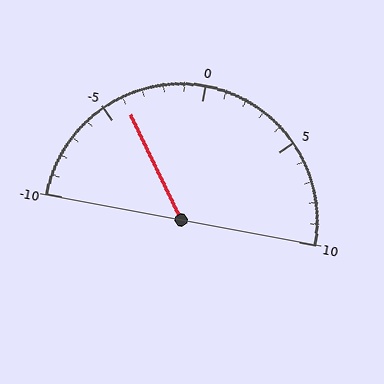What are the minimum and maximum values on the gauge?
The gauge ranges from -10 to 10.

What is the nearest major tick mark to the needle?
The nearest major tick mark is -5.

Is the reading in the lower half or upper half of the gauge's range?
The reading is in the lower half of the range (-10 to 10).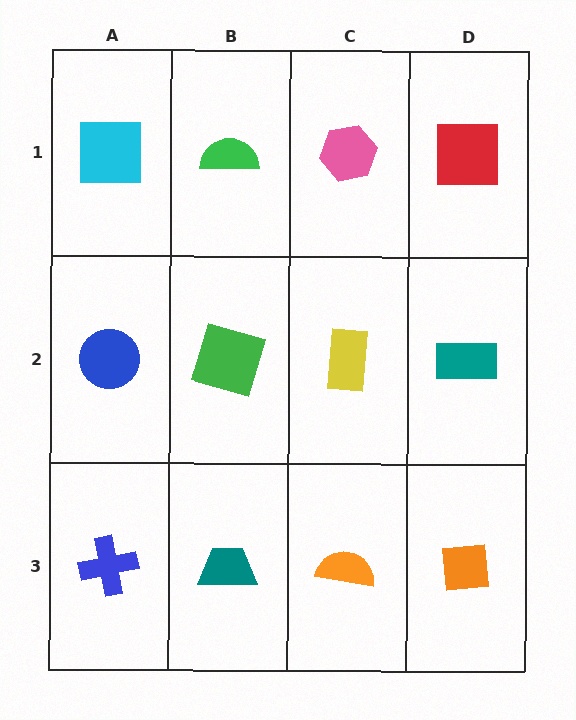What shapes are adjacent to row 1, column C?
A yellow rectangle (row 2, column C), a green semicircle (row 1, column B), a red square (row 1, column D).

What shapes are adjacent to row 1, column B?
A green square (row 2, column B), a cyan square (row 1, column A), a pink hexagon (row 1, column C).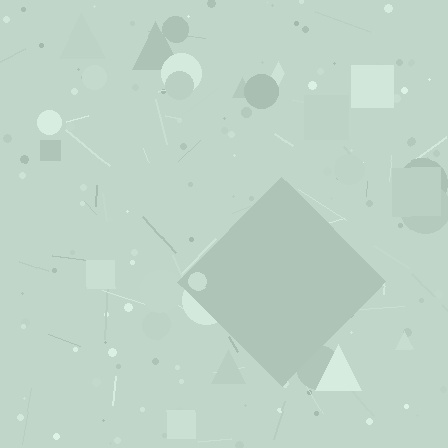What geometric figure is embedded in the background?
A diamond is embedded in the background.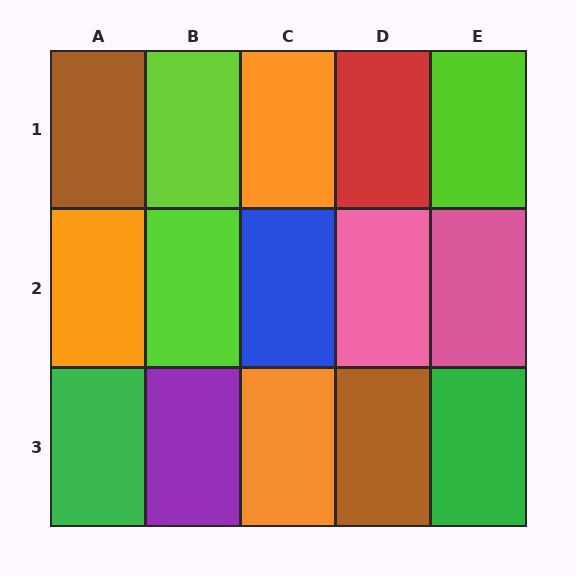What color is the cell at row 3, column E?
Green.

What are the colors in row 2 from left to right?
Orange, lime, blue, pink, pink.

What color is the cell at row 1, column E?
Lime.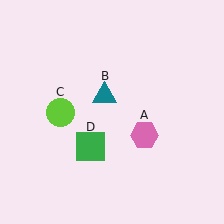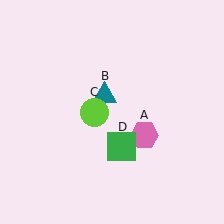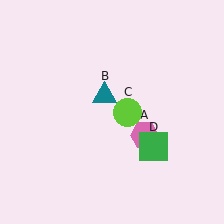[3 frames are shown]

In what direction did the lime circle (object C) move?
The lime circle (object C) moved right.